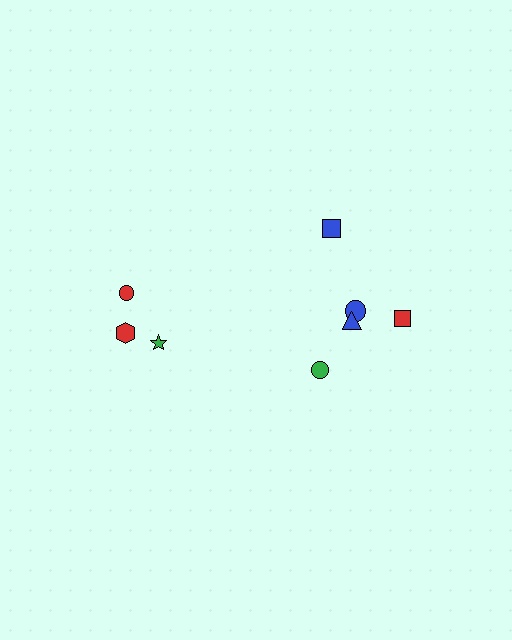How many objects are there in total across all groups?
There are 8 objects.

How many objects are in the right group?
There are 5 objects.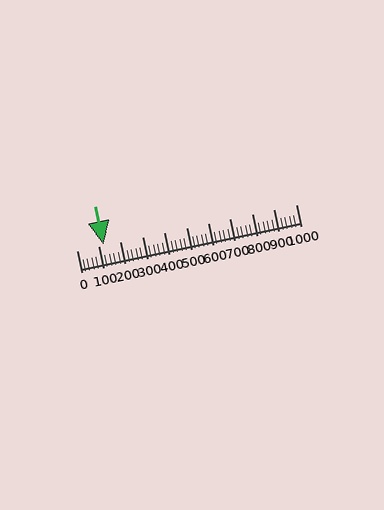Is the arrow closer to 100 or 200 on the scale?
The arrow is closer to 100.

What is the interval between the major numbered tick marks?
The major tick marks are spaced 100 units apart.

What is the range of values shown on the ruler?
The ruler shows values from 0 to 1000.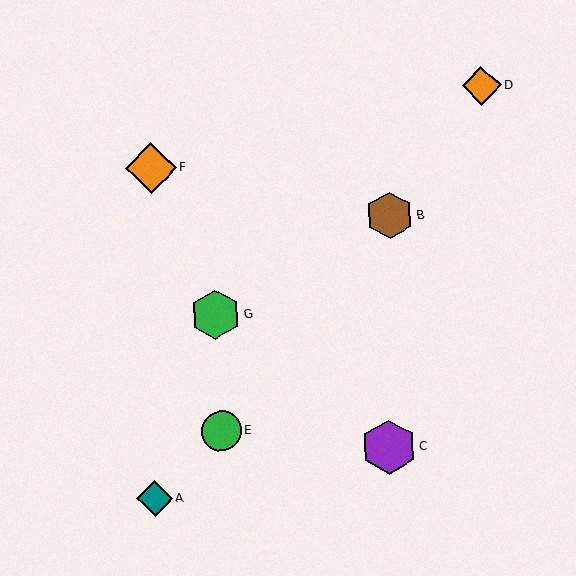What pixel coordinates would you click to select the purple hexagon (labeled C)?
Click at (389, 447) to select the purple hexagon C.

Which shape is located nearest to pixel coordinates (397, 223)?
The brown hexagon (labeled B) at (390, 215) is nearest to that location.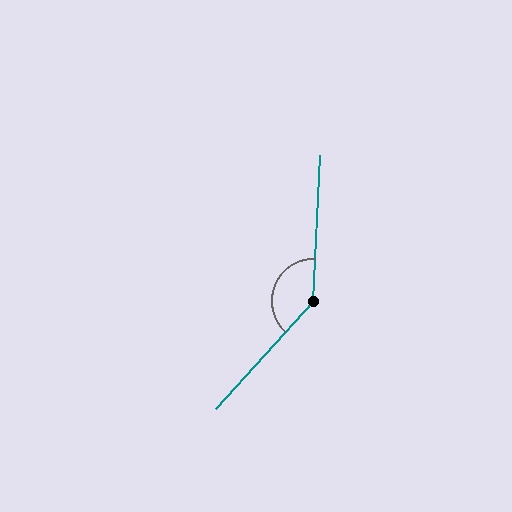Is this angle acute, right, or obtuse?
It is obtuse.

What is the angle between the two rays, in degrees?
Approximately 141 degrees.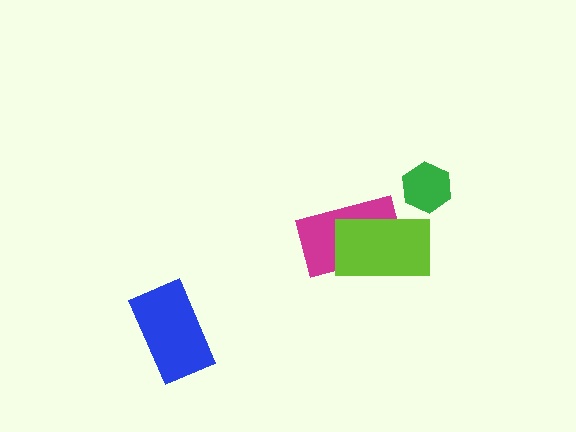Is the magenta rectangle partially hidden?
Yes, it is partially covered by another shape.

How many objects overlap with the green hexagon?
0 objects overlap with the green hexagon.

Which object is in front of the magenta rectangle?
The lime rectangle is in front of the magenta rectangle.